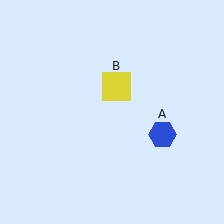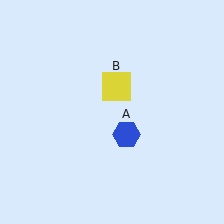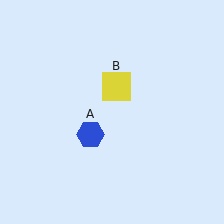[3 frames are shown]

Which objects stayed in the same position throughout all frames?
Yellow square (object B) remained stationary.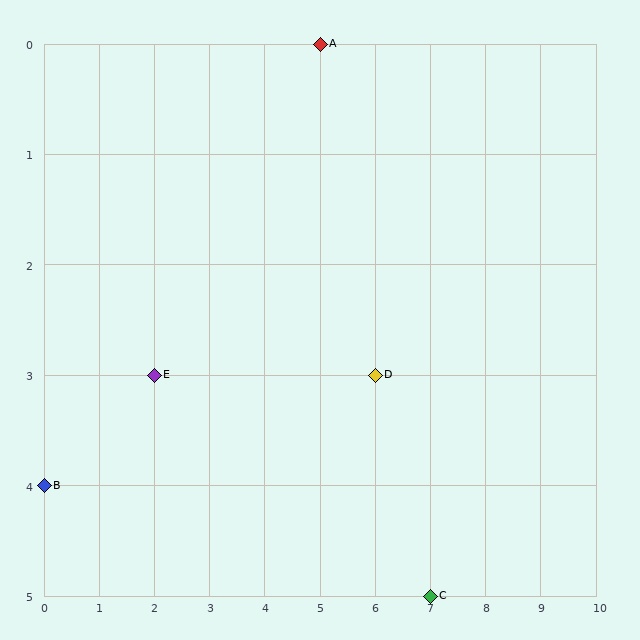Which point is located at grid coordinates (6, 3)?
Point D is at (6, 3).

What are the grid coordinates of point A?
Point A is at grid coordinates (5, 0).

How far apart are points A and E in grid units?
Points A and E are 3 columns and 3 rows apart (about 4.2 grid units diagonally).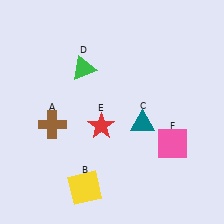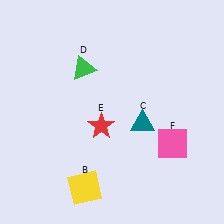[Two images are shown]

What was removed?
The brown cross (A) was removed in Image 2.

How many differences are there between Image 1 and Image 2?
There is 1 difference between the two images.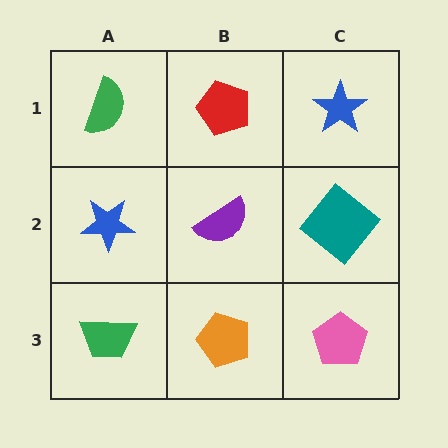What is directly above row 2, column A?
A green semicircle.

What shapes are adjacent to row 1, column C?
A teal diamond (row 2, column C), a red pentagon (row 1, column B).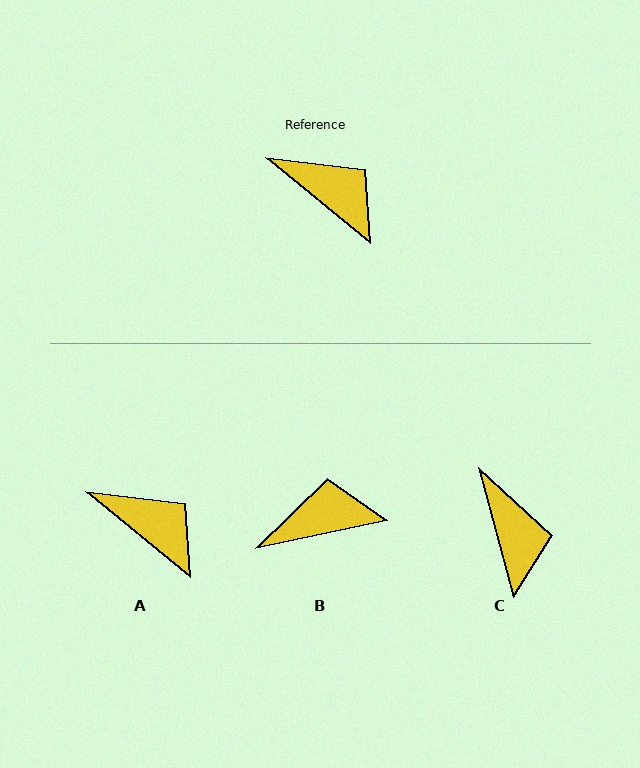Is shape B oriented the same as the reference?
No, it is off by about 52 degrees.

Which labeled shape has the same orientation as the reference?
A.